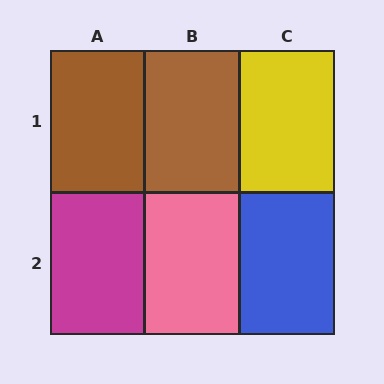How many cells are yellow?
1 cell is yellow.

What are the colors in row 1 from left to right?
Brown, brown, yellow.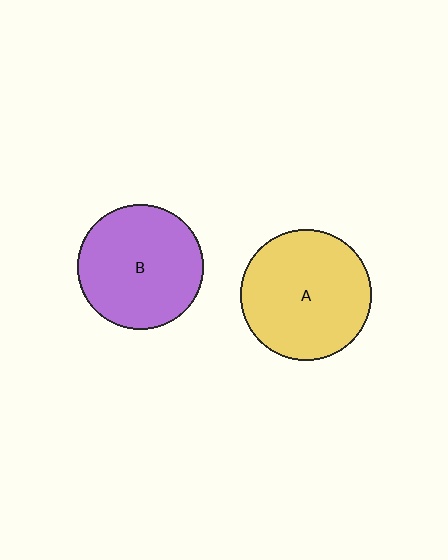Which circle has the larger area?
Circle A (yellow).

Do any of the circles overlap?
No, none of the circles overlap.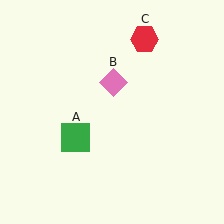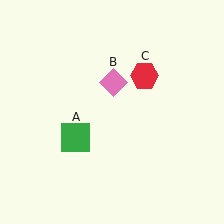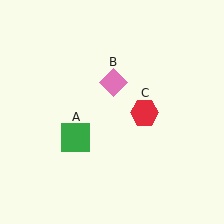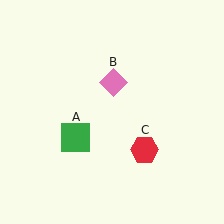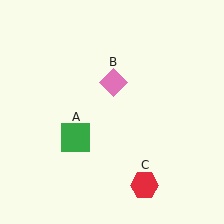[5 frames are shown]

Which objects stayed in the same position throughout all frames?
Green square (object A) and pink diamond (object B) remained stationary.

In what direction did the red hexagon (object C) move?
The red hexagon (object C) moved down.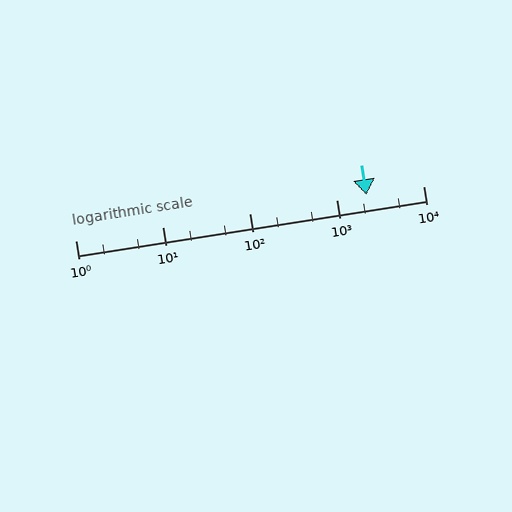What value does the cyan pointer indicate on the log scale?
The pointer indicates approximately 2200.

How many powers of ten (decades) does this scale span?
The scale spans 4 decades, from 1 to 10000.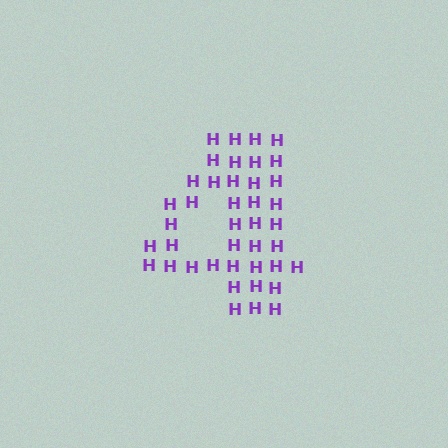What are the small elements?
The small elements are letter H's.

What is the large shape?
The large shape is the digit 4.